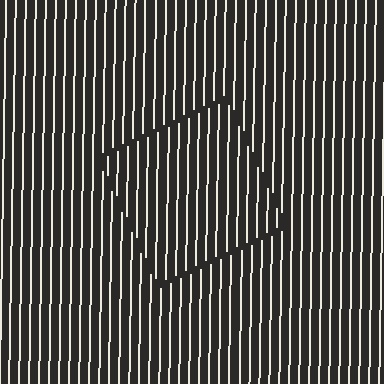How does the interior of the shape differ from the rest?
The interior of the shape contains the same grating, shifted by half a period — the contour is defined by the phase discontinuity where line-ends from the inner and outer gratings abut.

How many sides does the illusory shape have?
4 sides — the line-ends trace a square.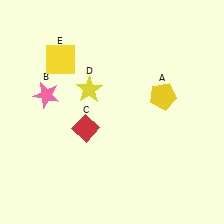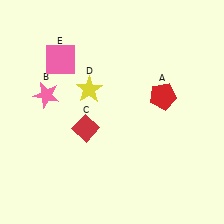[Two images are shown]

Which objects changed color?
A changed from yellow to red. E changed from yellow to pink.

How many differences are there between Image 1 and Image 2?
There are 2 differences between the two images.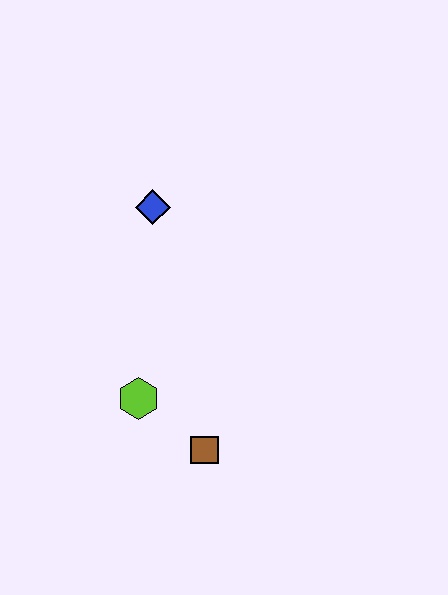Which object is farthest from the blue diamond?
The brown square is farthest from the blue diamond.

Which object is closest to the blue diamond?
The lime hexagon is closest to the blue diamond.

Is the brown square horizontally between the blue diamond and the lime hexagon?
No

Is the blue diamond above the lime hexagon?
Yes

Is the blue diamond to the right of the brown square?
No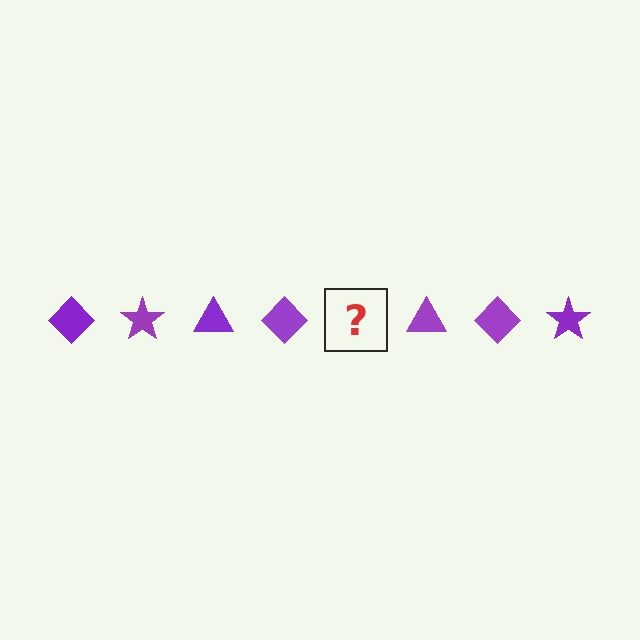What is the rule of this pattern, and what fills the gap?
The rule is that the pattern cycles through diamond, star, triangle shapes in purple. The gap should be filled with a purple star.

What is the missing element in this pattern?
The missing element is a purple star.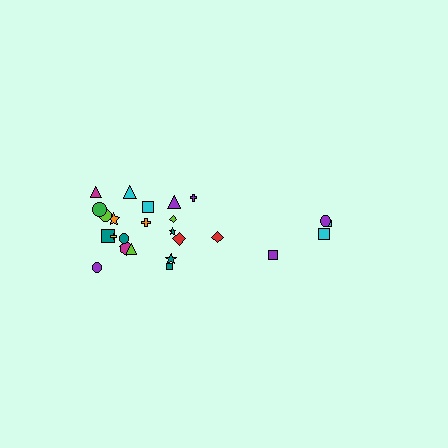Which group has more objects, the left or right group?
The left group.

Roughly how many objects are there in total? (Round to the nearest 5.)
Roughly 25 objects in total.